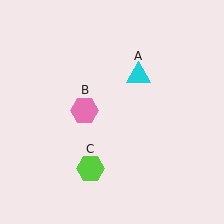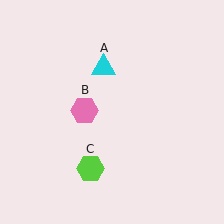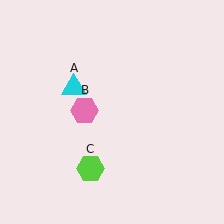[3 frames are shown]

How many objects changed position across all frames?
1 object changed position: cyan triangle (object A).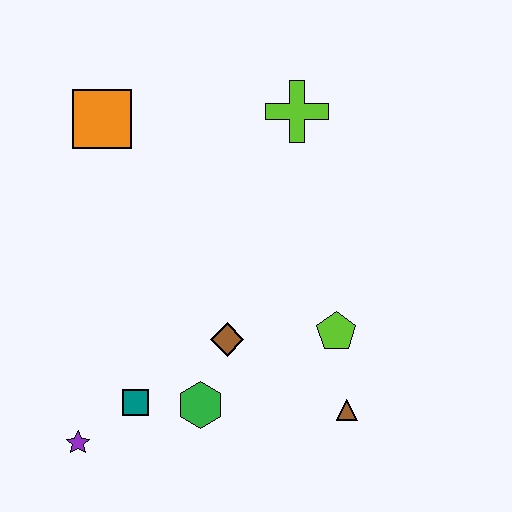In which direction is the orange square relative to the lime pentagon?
The orange square is to the left of the lime pentagon.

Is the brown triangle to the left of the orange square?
No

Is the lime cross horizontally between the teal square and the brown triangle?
Yes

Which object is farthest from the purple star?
The lime cross is farthest from the purple star.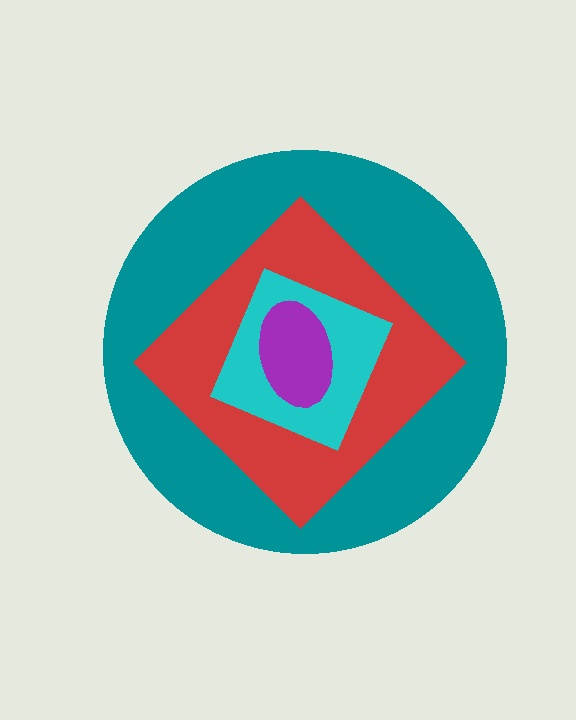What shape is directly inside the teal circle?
The red diamond.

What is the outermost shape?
The teal circle.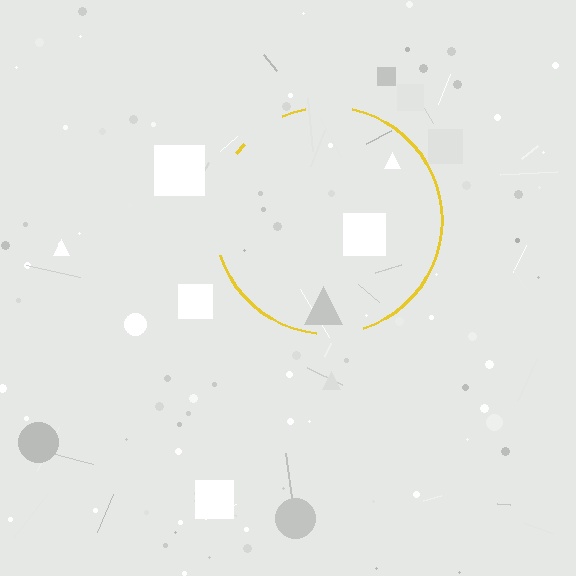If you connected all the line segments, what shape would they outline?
They would outline a circle.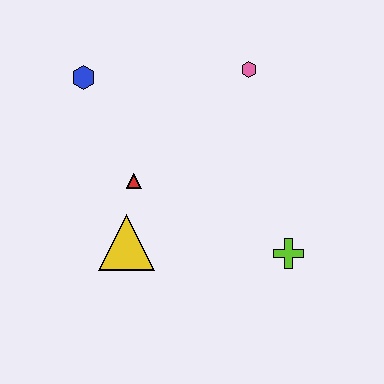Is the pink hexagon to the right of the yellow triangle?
Yes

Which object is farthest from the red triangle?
The lime cross is farthest from the red triangle.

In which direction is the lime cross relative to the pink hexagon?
The lime cross is below the pink hexagon.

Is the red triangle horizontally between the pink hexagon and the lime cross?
No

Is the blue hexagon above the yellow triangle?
Yes